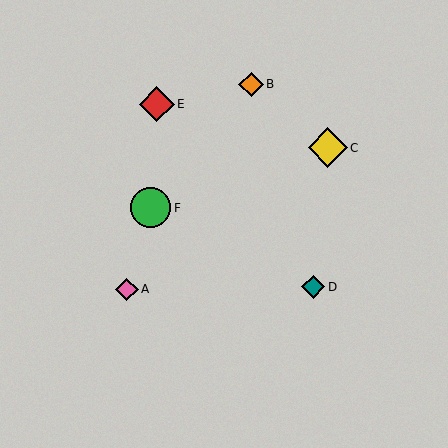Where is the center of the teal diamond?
The center of the teal diamond is at (313, 287).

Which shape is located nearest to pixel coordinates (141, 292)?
The pink diamond (labeled A) at (127, 289) is nearest to that location.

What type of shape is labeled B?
Shape B is an orange diamond.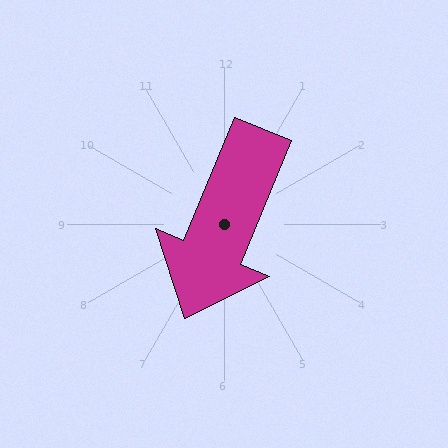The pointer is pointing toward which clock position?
Roughly 7 o'clock.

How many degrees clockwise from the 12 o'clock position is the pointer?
Approximately 202 degrees.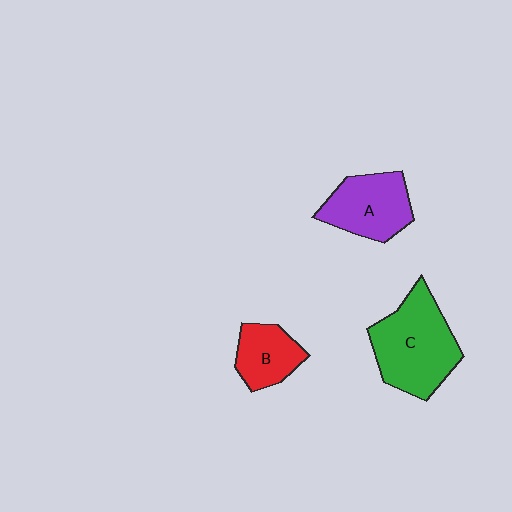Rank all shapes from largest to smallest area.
From largest to smallest: C (green), A (purple), B (red).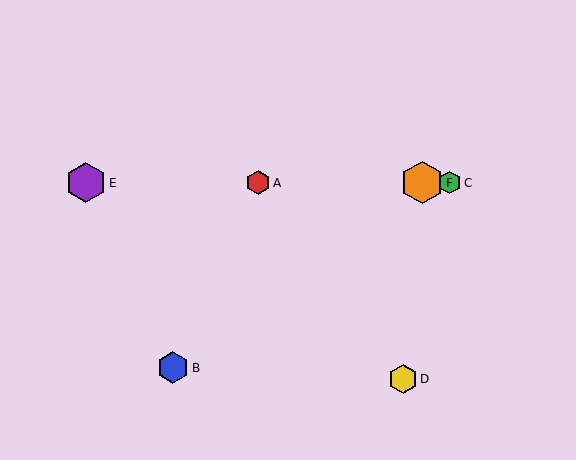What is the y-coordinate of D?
Object D is at y≈379.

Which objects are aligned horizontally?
Objects A, C, E, F are aligned horizontally.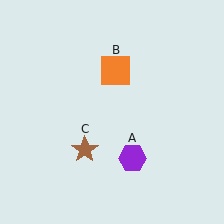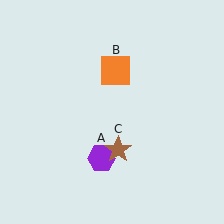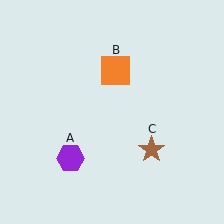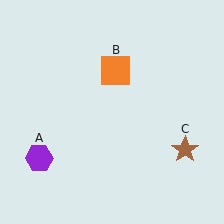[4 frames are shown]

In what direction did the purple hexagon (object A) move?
The purple hexagon (object A) moved left.